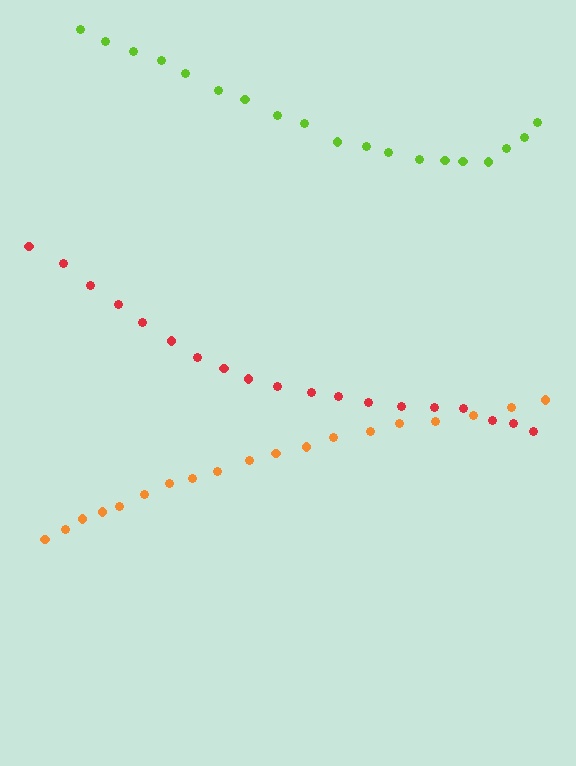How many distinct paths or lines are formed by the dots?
There are 3 distinct paths.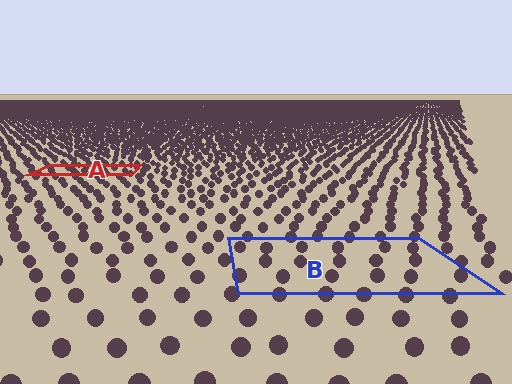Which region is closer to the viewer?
Region B is closer. The texture elements there are larger and more spread out.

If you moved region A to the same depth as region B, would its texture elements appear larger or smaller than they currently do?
They would appear larger. At a closer depth, the same texture elements are projected at a bigger on-screen size.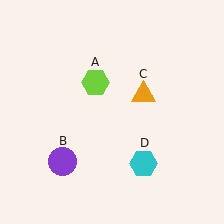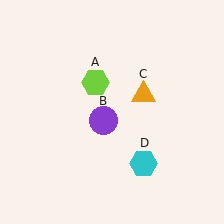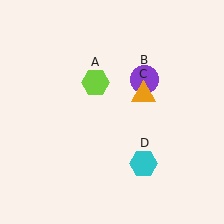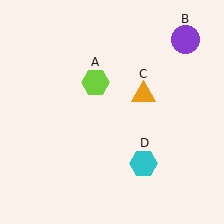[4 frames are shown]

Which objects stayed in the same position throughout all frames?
Lime hexagon (object A) and orange triangle (object C) and cyan hexagon (object D) remained stationary.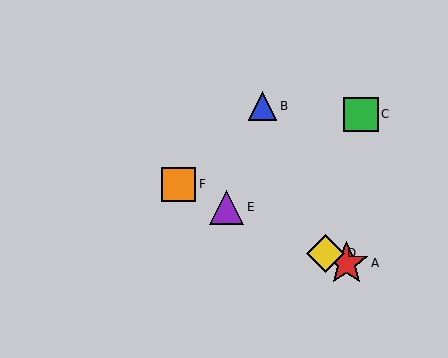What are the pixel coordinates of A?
Object A is at (347, 263).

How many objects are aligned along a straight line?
4 objects (A, D, E, F) are aligned along a straight line.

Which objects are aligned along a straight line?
Objects A, D, E, F are aligned along a straight line.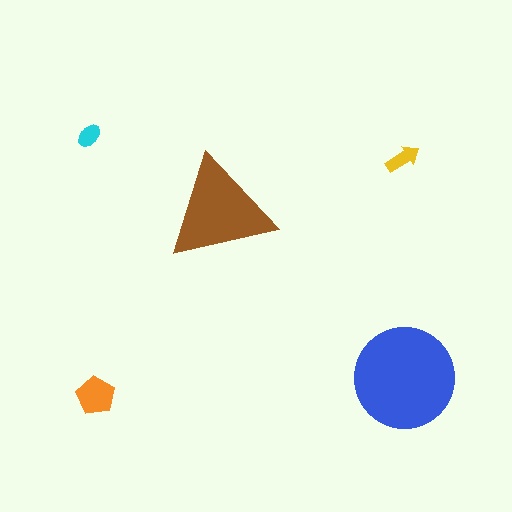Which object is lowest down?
The orange pentagon is bottommost.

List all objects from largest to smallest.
The blue circle, the brown triangle, the orange pentagon, the yellow arrow, the cyan ellipse.